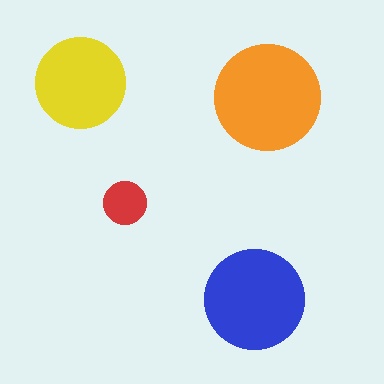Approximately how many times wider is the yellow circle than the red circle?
About 2 times wider.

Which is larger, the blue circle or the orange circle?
The orange one.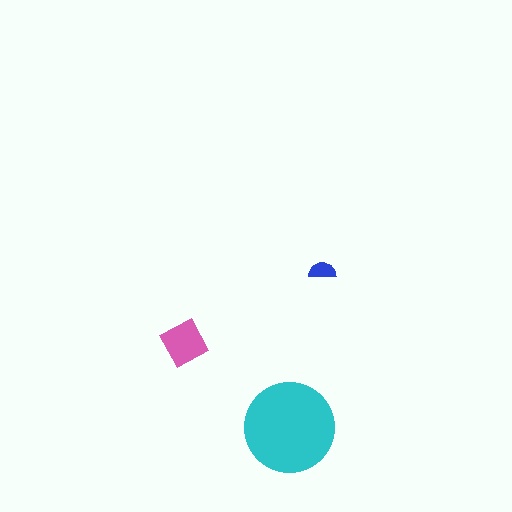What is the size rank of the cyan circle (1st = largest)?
1st.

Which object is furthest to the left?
The pink square is leftmost.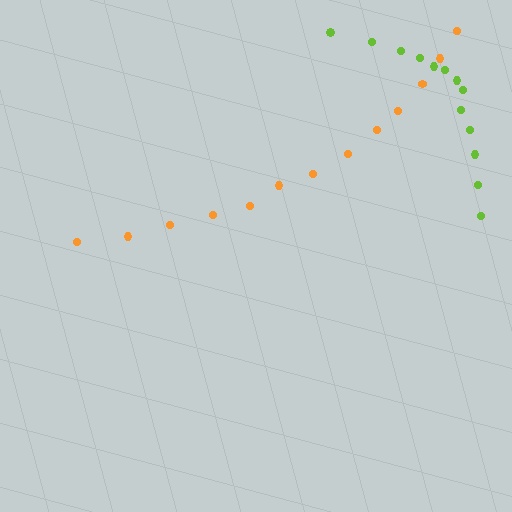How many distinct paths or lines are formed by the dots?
There are 2 distinct paths.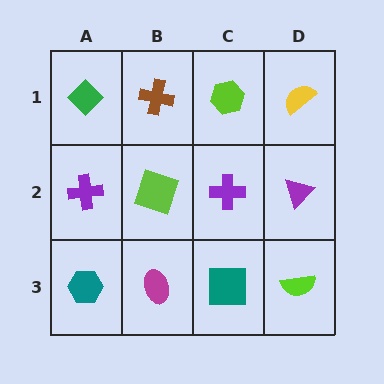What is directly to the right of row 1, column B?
A lime hexagon.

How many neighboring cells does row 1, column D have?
2.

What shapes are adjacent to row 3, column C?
A purple cross (row 2, column C), a magenta ellipse (row 3, column B), a lime semicircle (row 3, column D).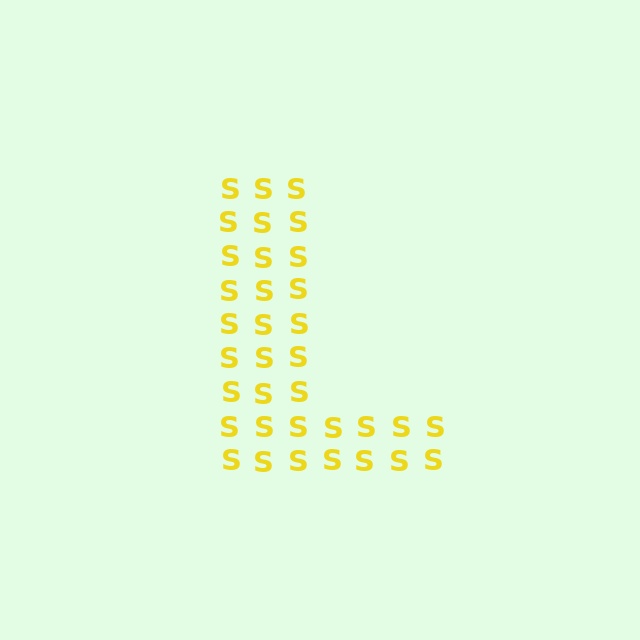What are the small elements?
The small elements are letter S's.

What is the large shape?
The large shape is the letter L.